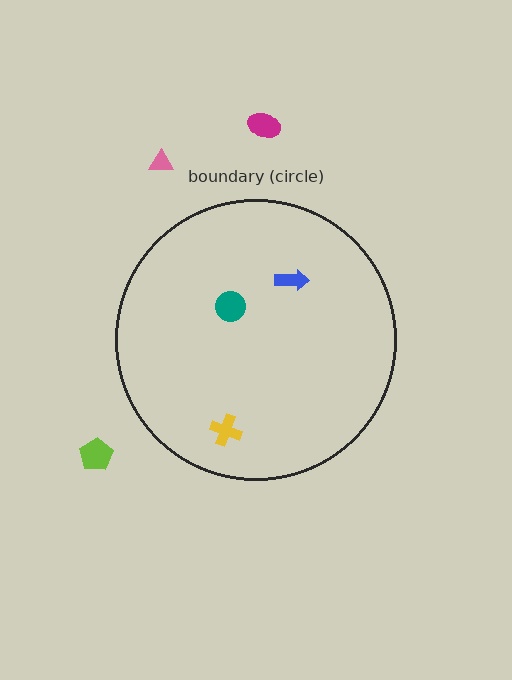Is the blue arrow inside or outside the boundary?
Inside.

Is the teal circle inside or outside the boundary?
Inside.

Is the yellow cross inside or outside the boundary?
Inside.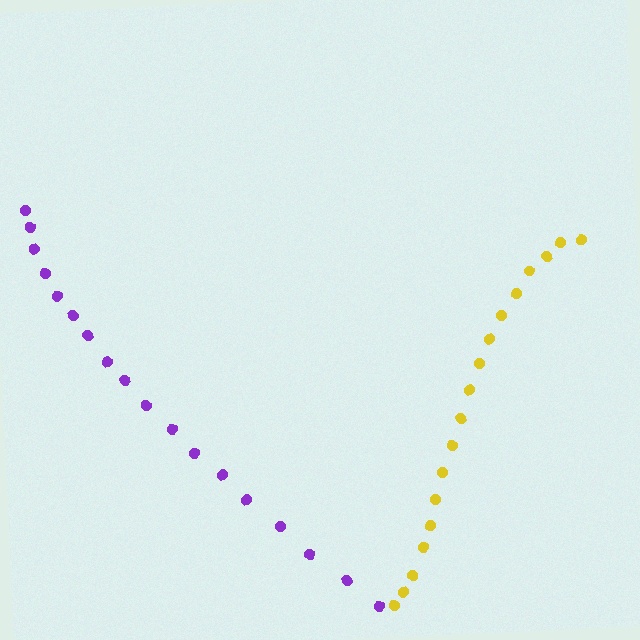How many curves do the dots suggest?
There are 2 distinct paths.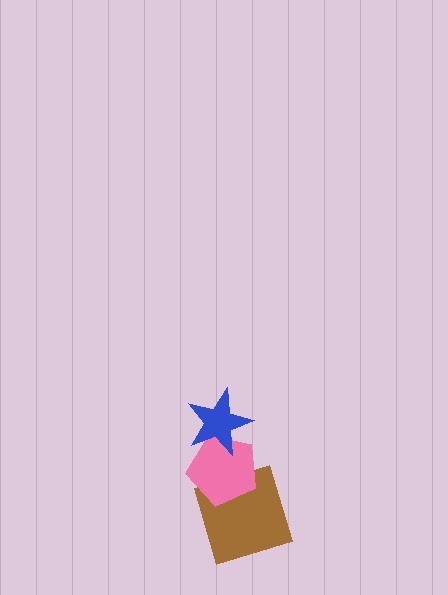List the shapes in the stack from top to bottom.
From top to bottom: the blue star, the pink pentagon, the brown square.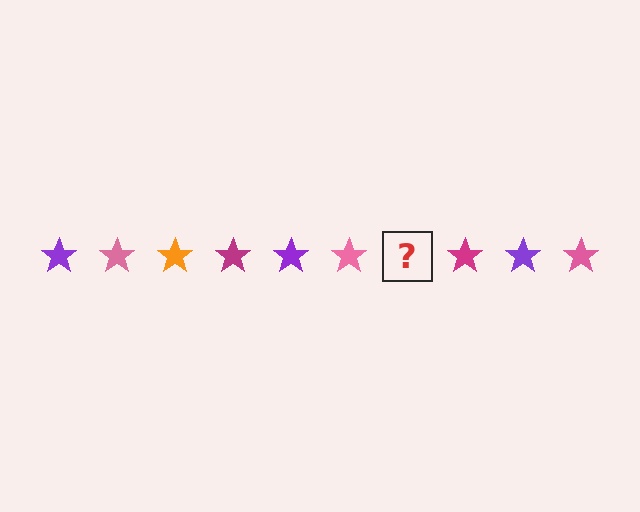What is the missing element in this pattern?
The missing element is an orange star.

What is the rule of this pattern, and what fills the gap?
The rule is that the pattern cycles through purple, pink, orange, magenta stars. The gap should be filled with an orange star.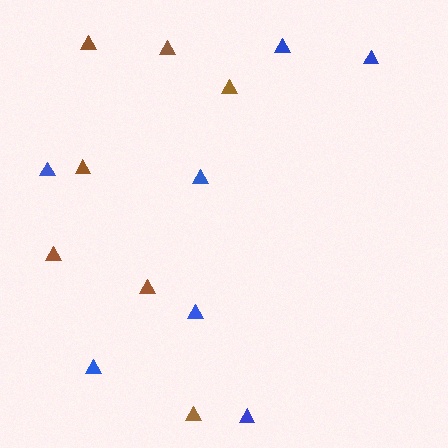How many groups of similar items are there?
There are 2 groups: one group of brown triangles (7) and one group of blue triangles (7).